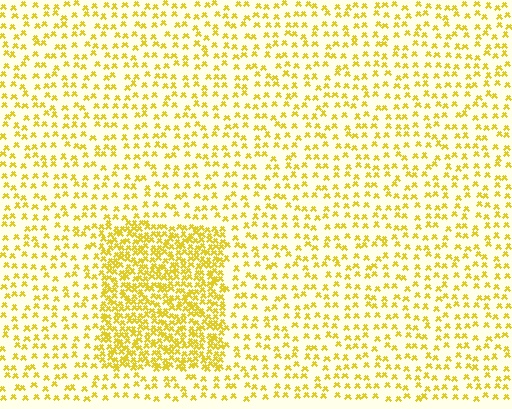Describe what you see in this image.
The image contains small yellow elements arranged at two different densities. A rectangle-shaped region is visible where the elements are more densely packed than the surrounding area.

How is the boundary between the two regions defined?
The boundary is defined by a change in element density (approximately 2.6x ratio). All elements are the same color, size, and shape.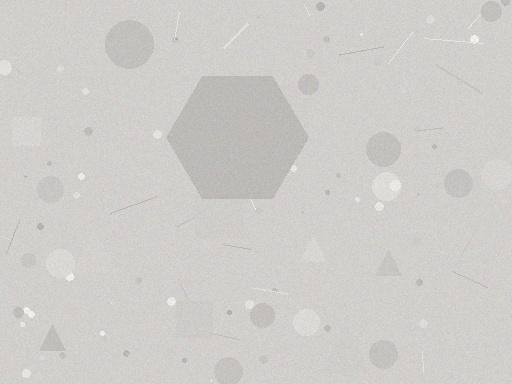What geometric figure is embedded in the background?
A hexagon is embedded in the background.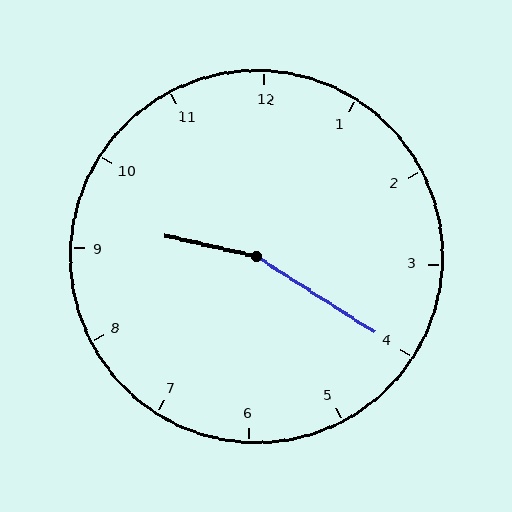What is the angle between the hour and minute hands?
Approximately 160 degrees.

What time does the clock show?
9:20.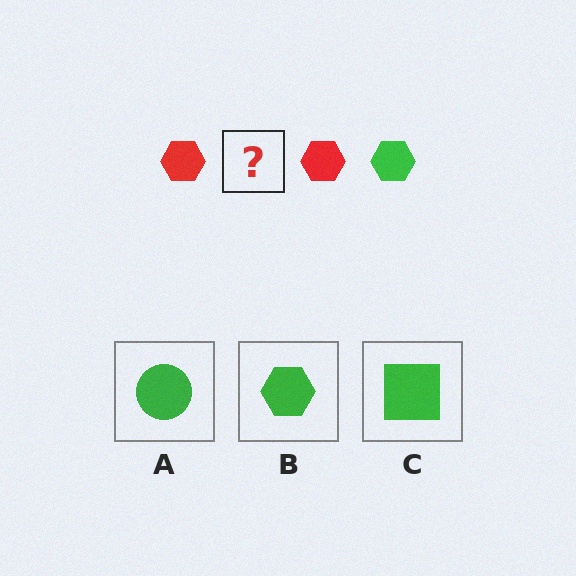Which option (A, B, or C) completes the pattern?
B.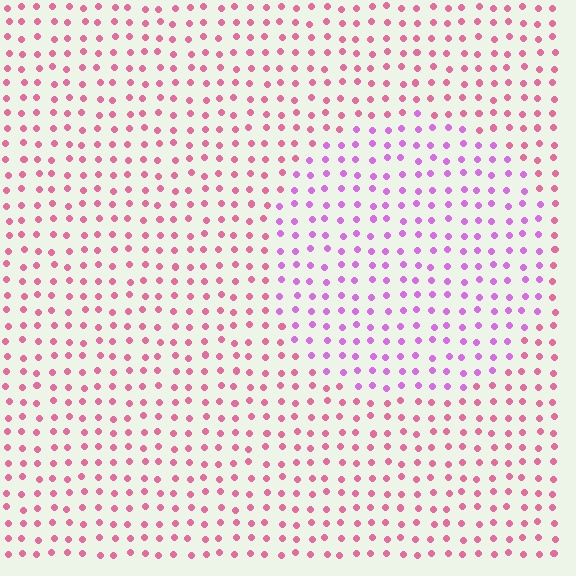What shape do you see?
I see a circle.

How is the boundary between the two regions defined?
The boundary is defined purely by a slight shift in hue (about 41 degrees). Spacing, size, and orientation are identical on both sides.